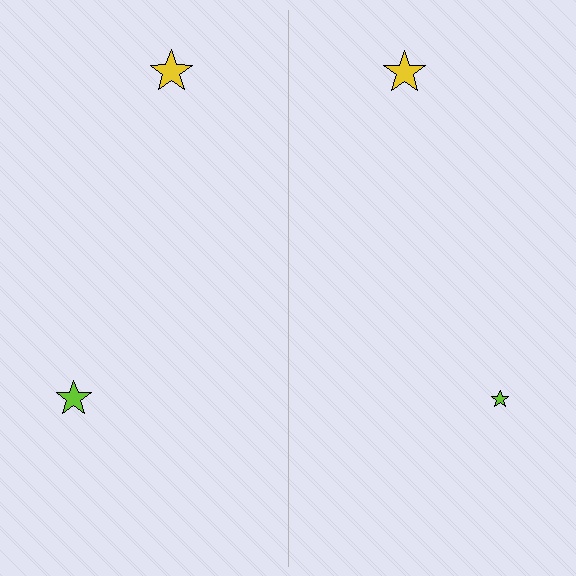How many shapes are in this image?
There are 4 shapes in this image.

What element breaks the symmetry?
The lime star on the right side has a different size than its mirror counterpart.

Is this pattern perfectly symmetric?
No, the pattern is not perfectly symmetric. The lime star on the right side has a different size than its mirror counterpart.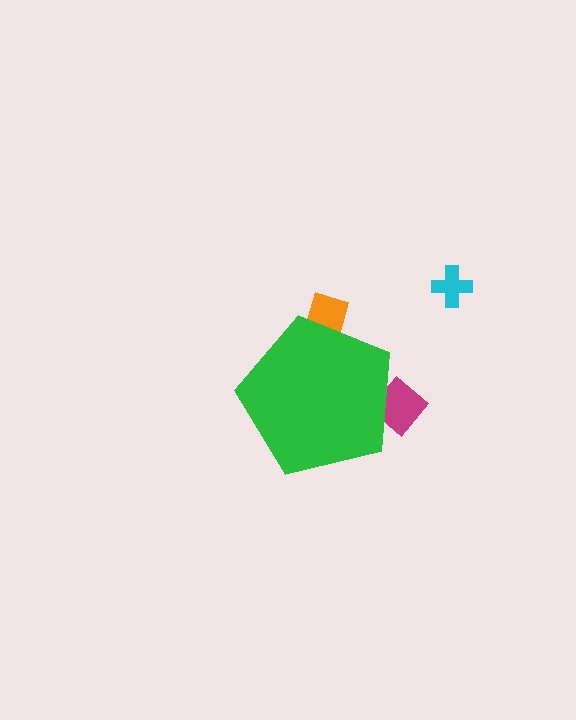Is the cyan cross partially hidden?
No, the cyan cross is fully visible.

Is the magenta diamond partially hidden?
Yes, the magenta diamond is partially hidden behind the green pentagon.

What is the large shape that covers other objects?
A green pentagon.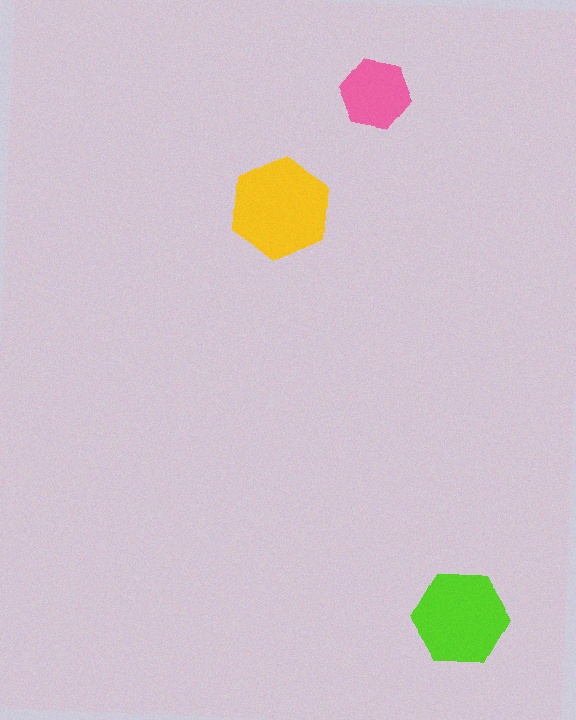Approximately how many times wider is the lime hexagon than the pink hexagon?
About 1.5 times wider.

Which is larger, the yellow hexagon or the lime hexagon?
The yellow one.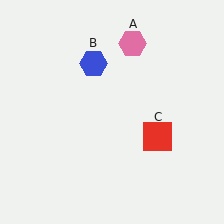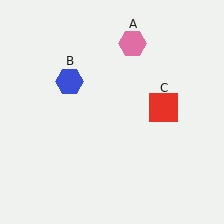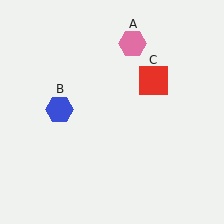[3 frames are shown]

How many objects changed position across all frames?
2 objects changed position: blue hexagon (object B), red square (object C).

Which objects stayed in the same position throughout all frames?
Pink hexagon (object A) remained stationary.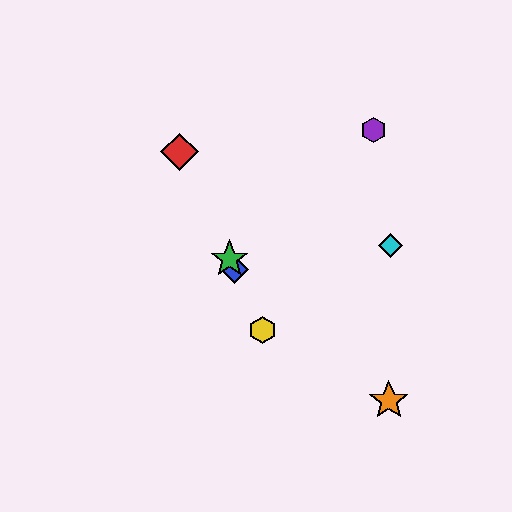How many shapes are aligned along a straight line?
4 shapes (the red diamond, the blue diamond, the green star, the yellow hexagon) are aligned along a straight line.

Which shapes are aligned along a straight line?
The red diamond, the blue diamond, the green star, the yellow hexagon are aligned along a straight line.